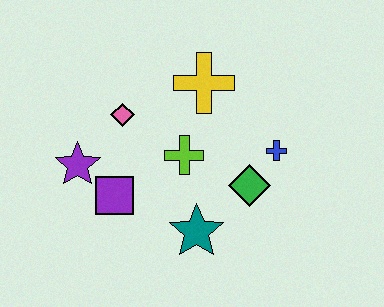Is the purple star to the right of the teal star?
No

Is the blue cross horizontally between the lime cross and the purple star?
No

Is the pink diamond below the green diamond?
No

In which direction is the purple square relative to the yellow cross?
The purple square is below the yellow cross.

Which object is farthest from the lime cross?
The purple star is farthest from the lime cross.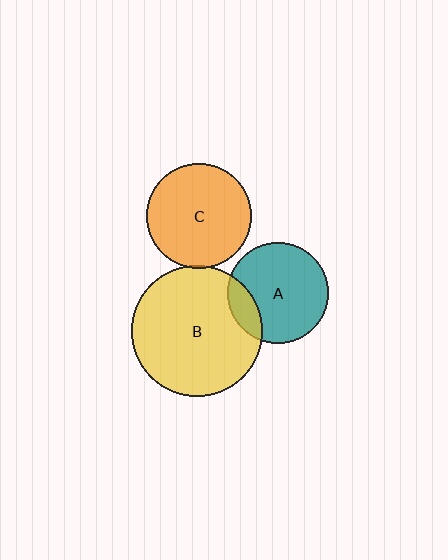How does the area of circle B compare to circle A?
Approximately 1.7 times.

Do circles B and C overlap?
Yes.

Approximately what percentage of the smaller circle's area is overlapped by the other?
Approximately 5%.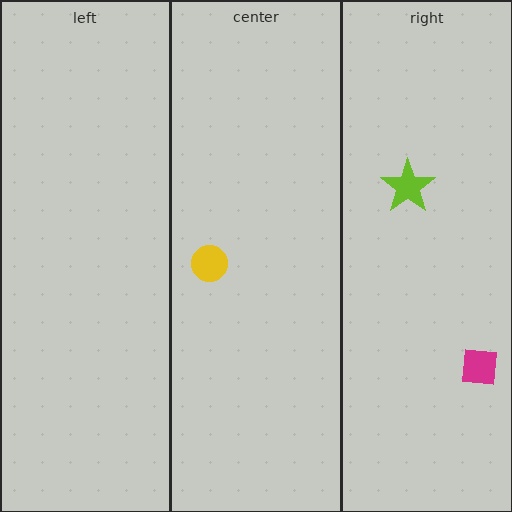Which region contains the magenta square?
The right region.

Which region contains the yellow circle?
The center region.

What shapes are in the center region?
The yellow circle.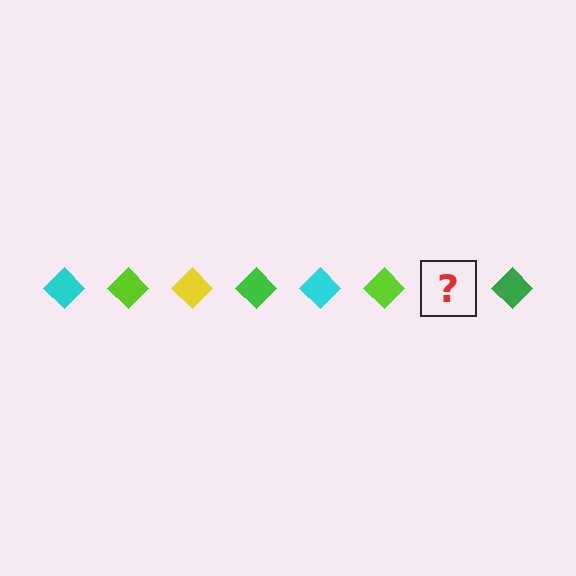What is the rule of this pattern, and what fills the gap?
The rule is that the pattern cycles through cyan, lime, yellow, green diamonds. The gap should be filled with a yellow diamond.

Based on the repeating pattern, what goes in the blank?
The blank should be a yellow diamond.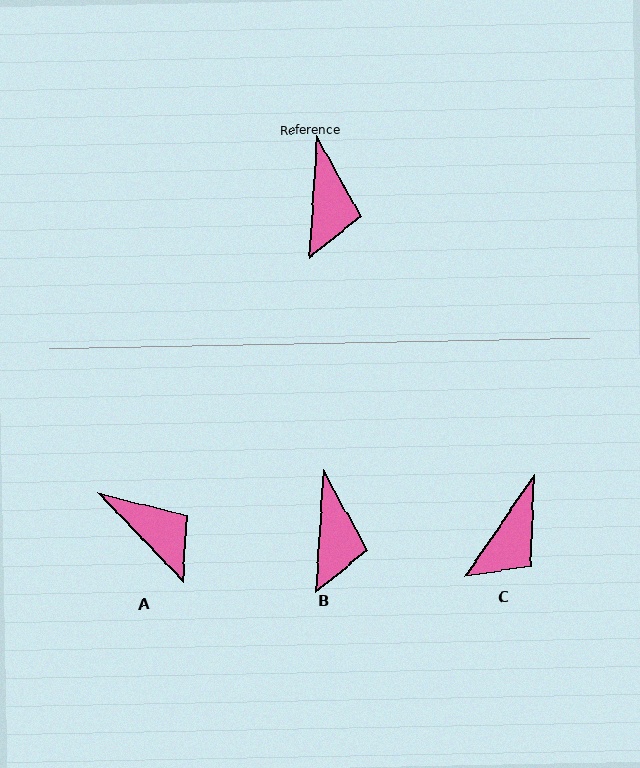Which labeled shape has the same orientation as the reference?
B.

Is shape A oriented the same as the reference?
No, it is off by about 47 degrees.